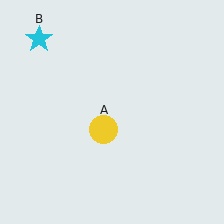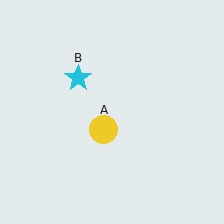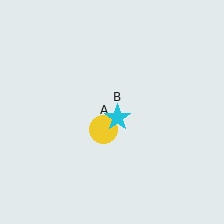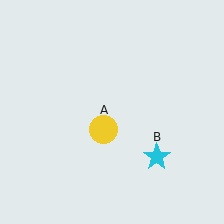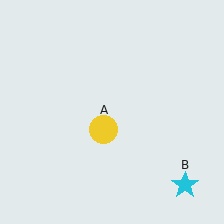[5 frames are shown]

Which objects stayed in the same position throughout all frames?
Yellow circle (object A) remained stationary.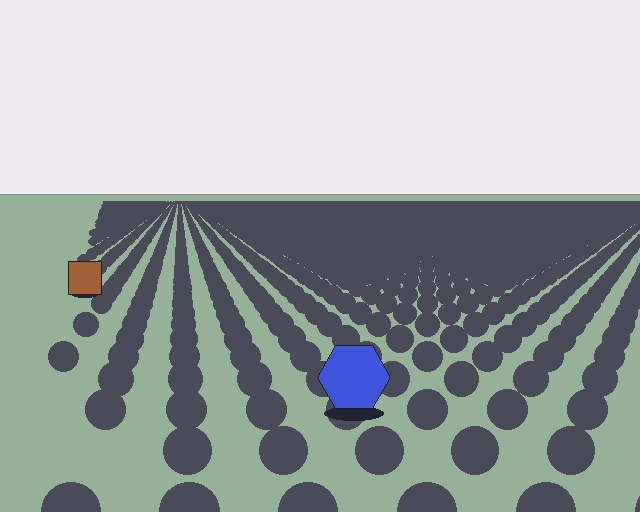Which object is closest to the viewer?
The blue hexagon is closest. The texture marks near it are larger and more spread out.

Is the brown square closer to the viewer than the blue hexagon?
No. The blue hexagon is closer — you can tell from the texture gradient: the ground texture is coarser near it.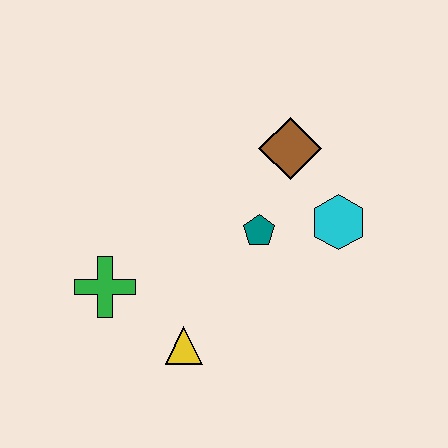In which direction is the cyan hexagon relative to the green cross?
The cyan hexagon is to the right of the green cross.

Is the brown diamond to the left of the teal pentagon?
No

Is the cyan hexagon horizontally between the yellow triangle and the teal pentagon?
No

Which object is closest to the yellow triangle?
The green cross is closest to the yellow triangle.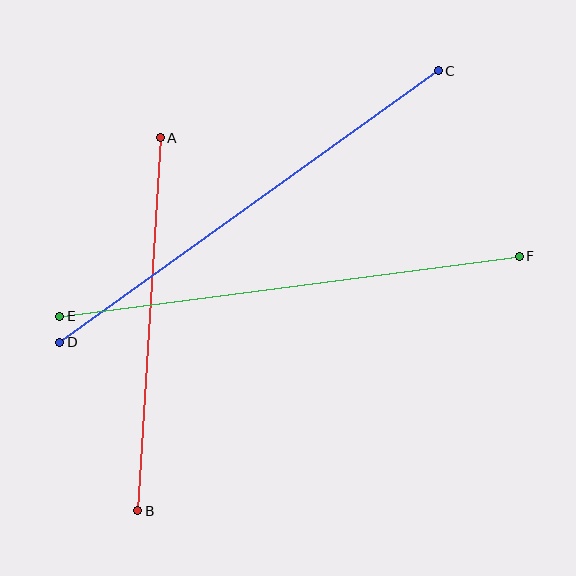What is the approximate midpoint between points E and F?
The midpoint is at approximately (289, 286) pixels.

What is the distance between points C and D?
The distance is approximately 465 pixels.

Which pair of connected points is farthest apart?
Points C and D are farthest apart.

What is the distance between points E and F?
The distance is approximately 464 pixels.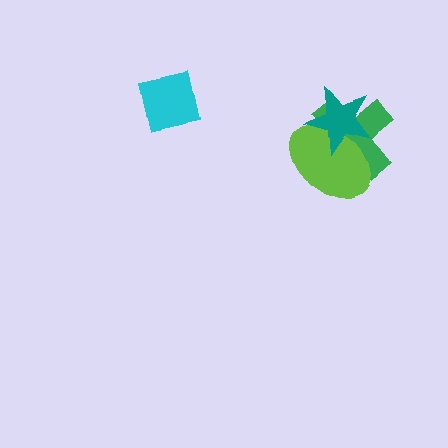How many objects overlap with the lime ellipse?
2 objects overlap with the lime ellipse.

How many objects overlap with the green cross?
2 objects overlap with the green cross.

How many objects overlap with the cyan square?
0 objects overlap with the cyan square.